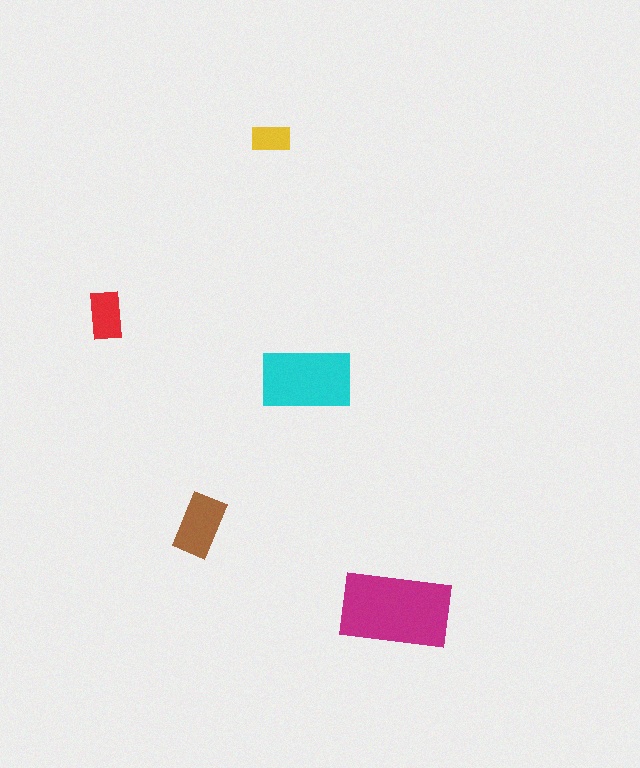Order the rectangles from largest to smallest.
the magenta one, the cyan one, the brown one, the red one, the yellow one.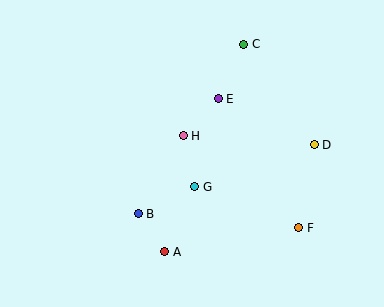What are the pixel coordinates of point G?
Point G is at (195, 187).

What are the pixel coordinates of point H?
Point H is at (183, 136).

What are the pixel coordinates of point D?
Point D is at (314, 145).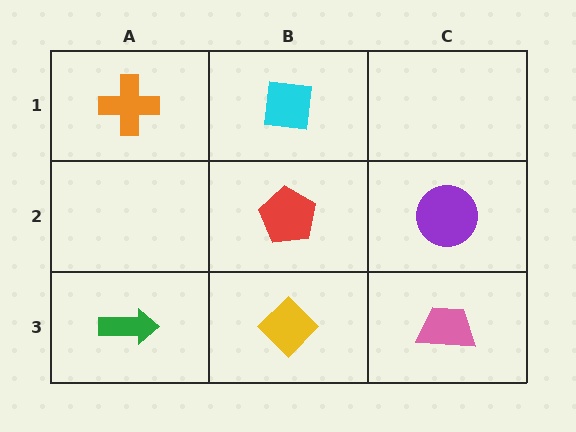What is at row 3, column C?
A pink trapezoid.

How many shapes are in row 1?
2 shapes.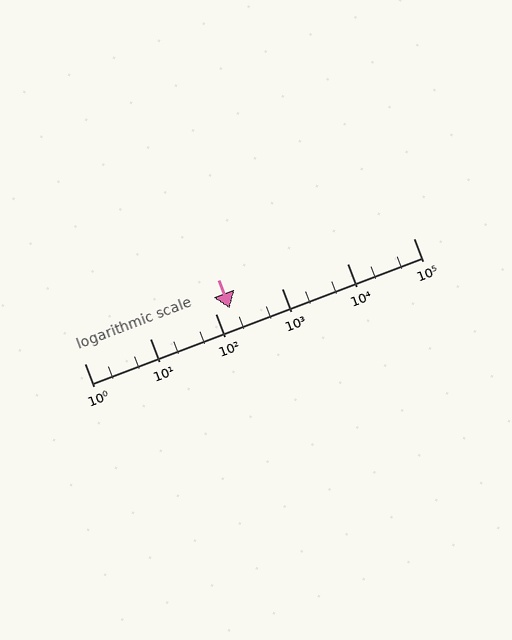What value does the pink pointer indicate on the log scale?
The pointer indicates approximately 160.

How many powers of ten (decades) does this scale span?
The scale spans 5 decades, from 1 to 100000.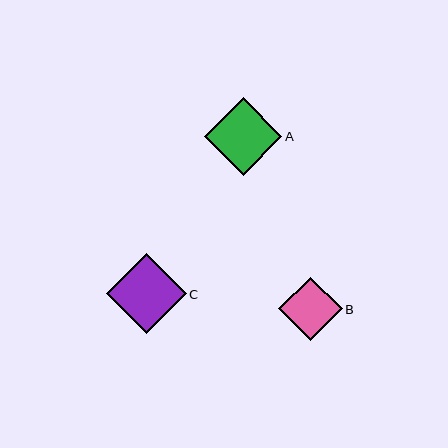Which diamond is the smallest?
Diamond B is the smallest with a size of approximately 64 pixels.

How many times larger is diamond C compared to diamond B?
Diamond C is approximately 1.3 times the size of diamond B.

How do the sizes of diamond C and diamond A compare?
Diamond C and diamond A are approximately the same size.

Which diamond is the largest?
Diamond C is the largest with a size of approximately 80 pixels.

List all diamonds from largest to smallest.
From largest to smallest: C, A, B.